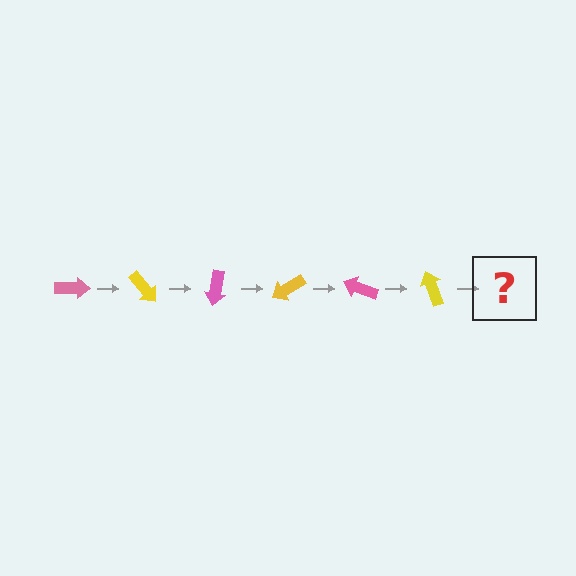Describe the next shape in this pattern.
It should be a pink arrow, rotated 300 degrees from the start.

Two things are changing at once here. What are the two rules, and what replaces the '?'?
The two rules are that it rotates 50 degrees each step and the color cycles through pink and yellow. The '?' should be a pink arrow, rotated 300 degrees from the start.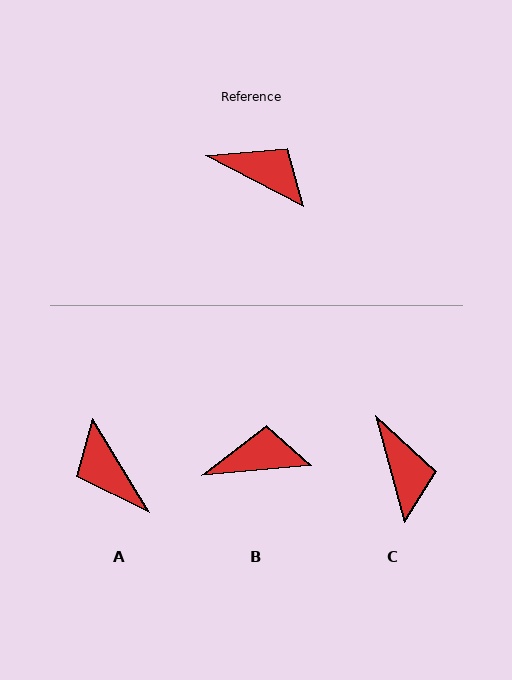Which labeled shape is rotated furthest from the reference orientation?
A, about 149 degrees away.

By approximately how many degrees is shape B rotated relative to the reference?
Approximately 33 degrees counter-clockwise.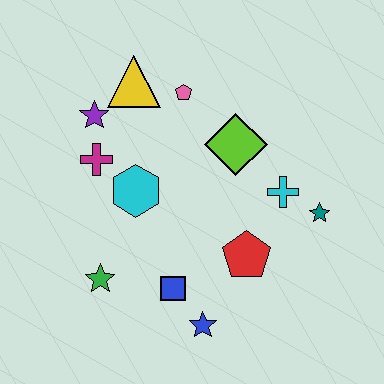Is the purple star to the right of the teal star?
No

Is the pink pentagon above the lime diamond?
Yes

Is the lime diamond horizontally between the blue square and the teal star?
Yes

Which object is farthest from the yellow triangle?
The blue star is farthest from the yellow triangle.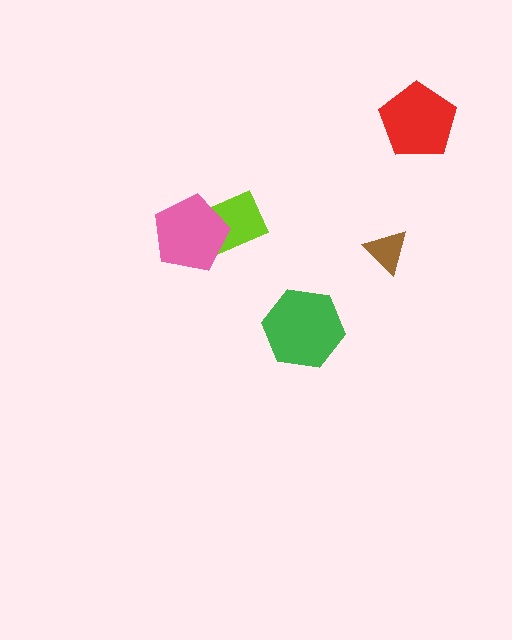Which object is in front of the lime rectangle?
The pink pentagon is in front of the lime rectangle.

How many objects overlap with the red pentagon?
0 objects overlap with the red pentagon.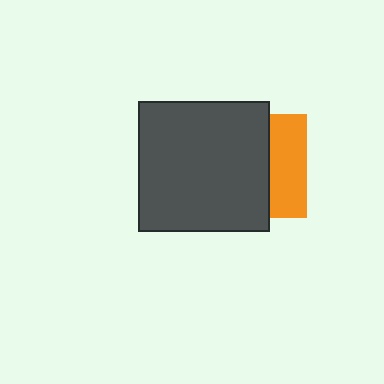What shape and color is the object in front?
The object in front is a dark gray square.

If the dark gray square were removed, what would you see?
You would see the complete orange square.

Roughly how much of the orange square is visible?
A small part of it is visible (roughly 37%).